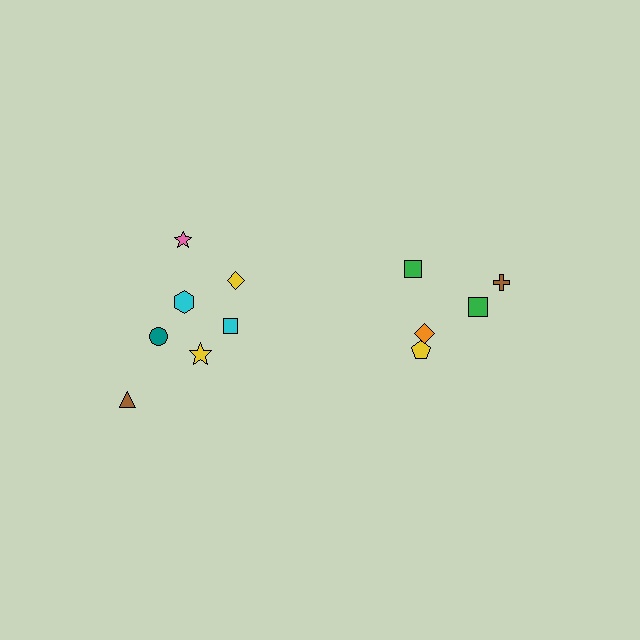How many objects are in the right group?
There are 5 objects.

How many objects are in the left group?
There are 7 objects.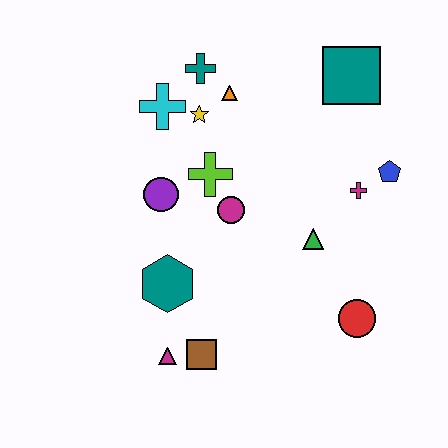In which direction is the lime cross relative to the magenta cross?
The lime cross is to the left of the magenta cross.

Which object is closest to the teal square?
The blue pentagon is closest to the teal square.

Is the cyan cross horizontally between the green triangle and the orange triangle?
No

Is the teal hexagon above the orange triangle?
No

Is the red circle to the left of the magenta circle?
No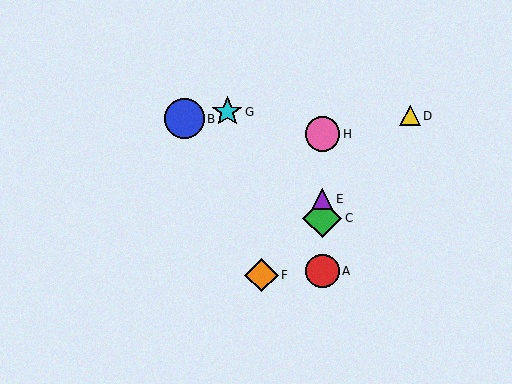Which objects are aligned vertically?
Objects A, C, E, H are aligned vertically.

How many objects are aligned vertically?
4 objects (A, C, E, H) are aligned vertically.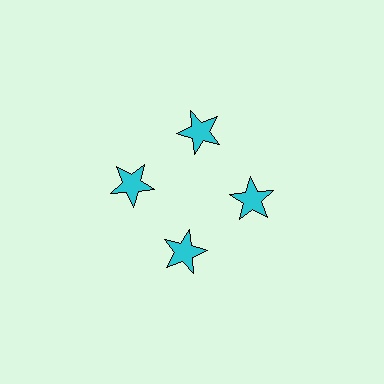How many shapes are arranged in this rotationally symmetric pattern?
There are 4 shapes, arranged in 4 groups of 1.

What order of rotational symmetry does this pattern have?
This pattern has 4-fold rotational symmetry.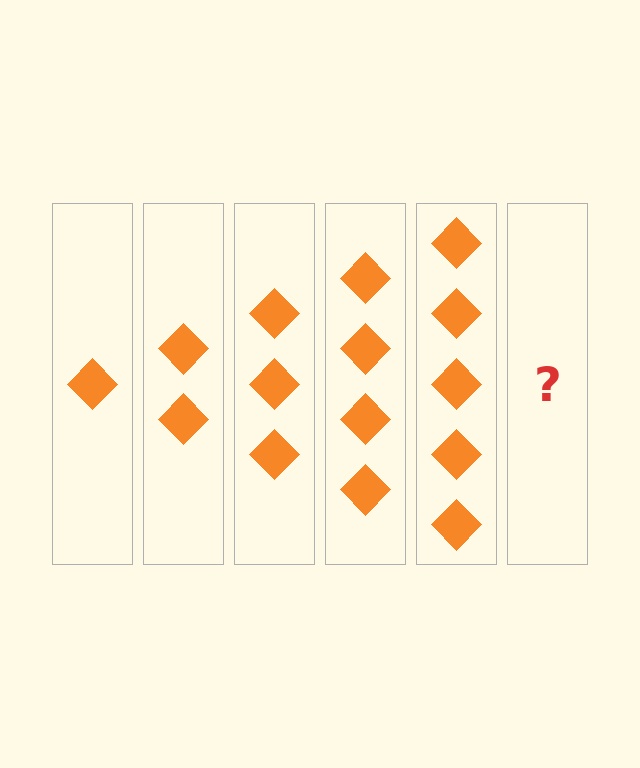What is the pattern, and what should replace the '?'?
The pattern is that each step adds one more diamond. The '?' should be 6 diamonds.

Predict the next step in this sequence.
The next step is 6 diamonds.